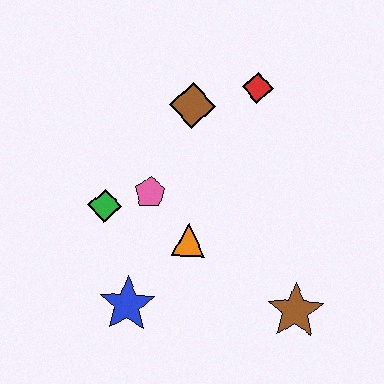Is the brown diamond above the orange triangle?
Yes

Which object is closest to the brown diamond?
The red diamond is closest to the brown diamond.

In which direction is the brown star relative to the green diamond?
The brown star is to the right of the green diamond.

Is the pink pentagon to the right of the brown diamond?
No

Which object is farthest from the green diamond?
The brown star is farthest from the green diamond.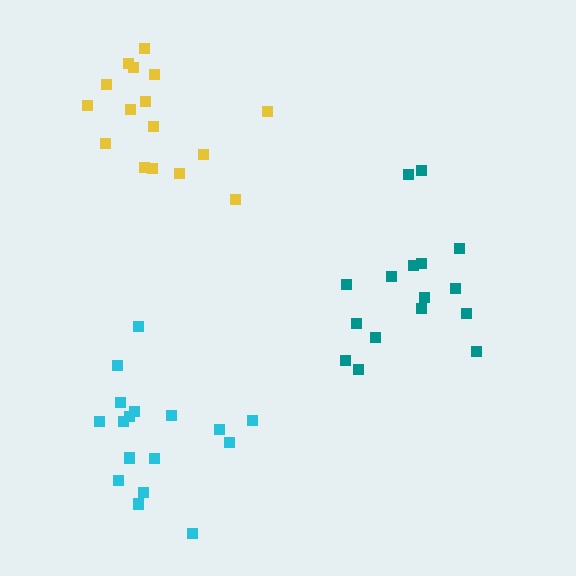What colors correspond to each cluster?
The clusters are colored: yellow, teal, cyan.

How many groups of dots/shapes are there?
There are 3 groups.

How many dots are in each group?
Group 1: 16 dots, Group 2: 16 dots, Group 3: 17 dots (49 total).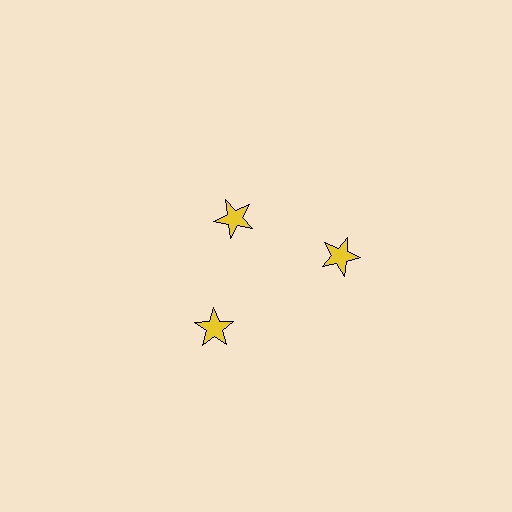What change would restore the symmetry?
The symmetry would be restored by moving it outward, back onto the ring so that all 3 stars sit at equal angles and equal distance from the center.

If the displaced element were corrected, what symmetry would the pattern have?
It would have 3-fold rotational symmetry — the pattern would map onto itself every 120 degrees.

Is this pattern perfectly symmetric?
No. The 3 yellow stars are arranged in a ring, but one element near the 11 o'clock position is pulled inward toward the center, breaking the 3-fold rotational symmetry.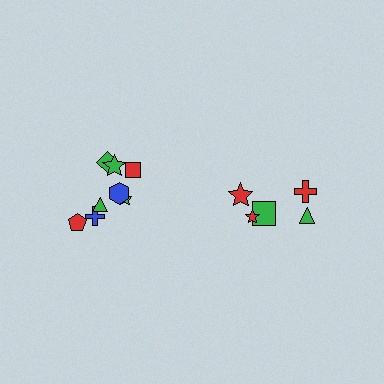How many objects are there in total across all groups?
There are 13 objects.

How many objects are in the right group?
There are 5 objects.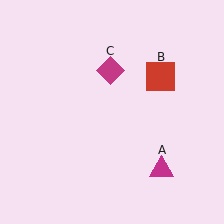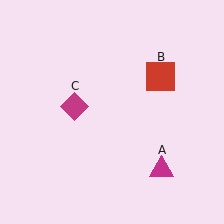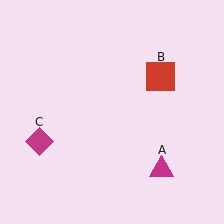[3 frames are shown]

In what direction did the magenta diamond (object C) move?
The magenta diamond (object C) moved down and to the left.